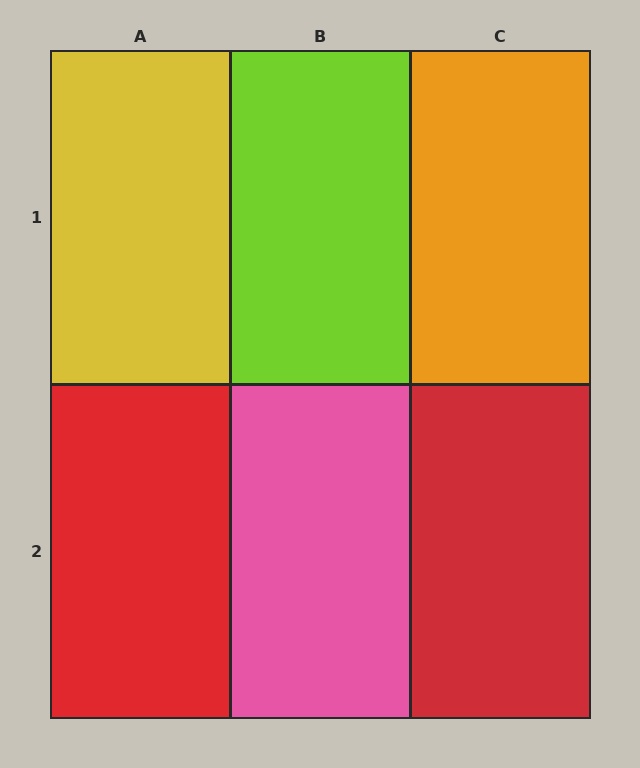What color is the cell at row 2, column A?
Red.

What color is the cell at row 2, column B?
Pink.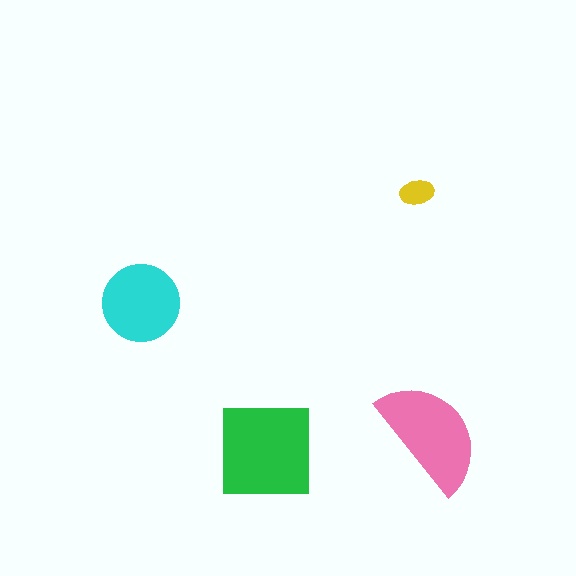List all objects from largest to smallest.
The green square, the pink semicircle, the cyan circle, the yellow ellipse.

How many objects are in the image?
There are 4 objects in the image.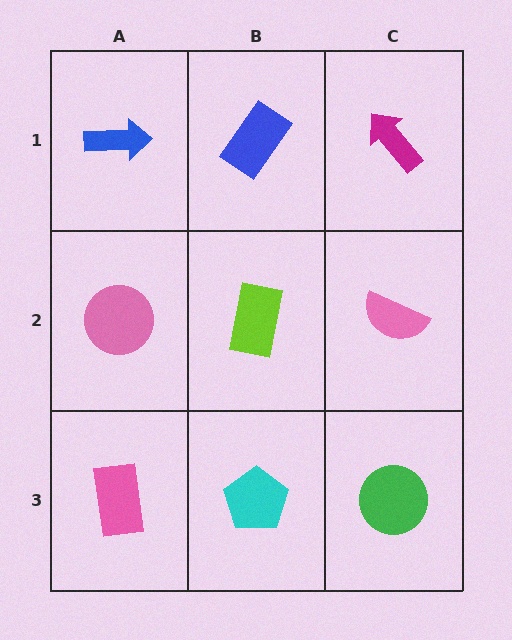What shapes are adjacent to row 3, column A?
A pink circle (row 2, column A), a cyan pentagon (row 3, column B).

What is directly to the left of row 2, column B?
A pink circle.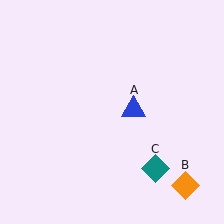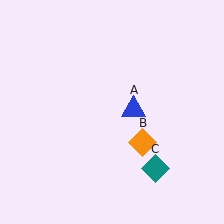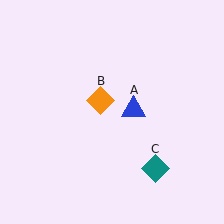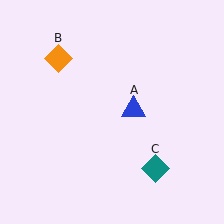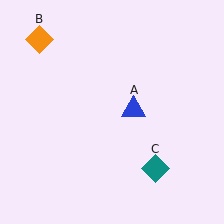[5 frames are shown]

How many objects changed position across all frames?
1 object changed position: orange diamond (object B).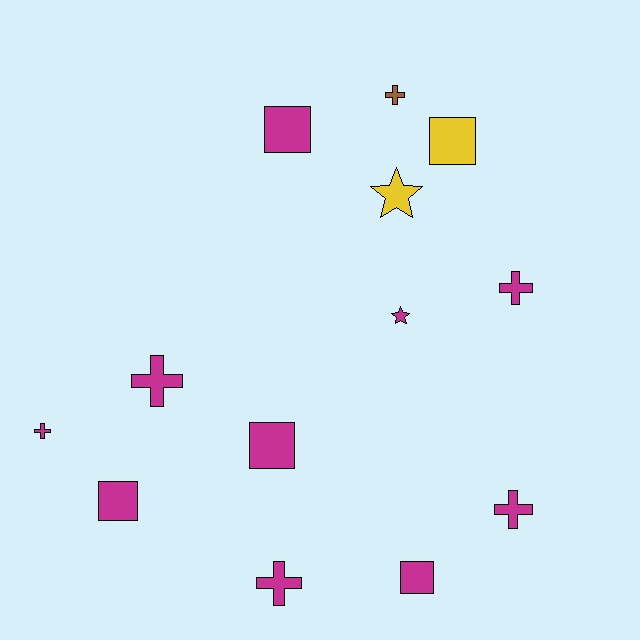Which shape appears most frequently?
Cross, with 6 objects.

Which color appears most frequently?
Magenta, with 10 objects.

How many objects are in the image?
There are 13 objects.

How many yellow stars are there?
There is 1 yellow star.